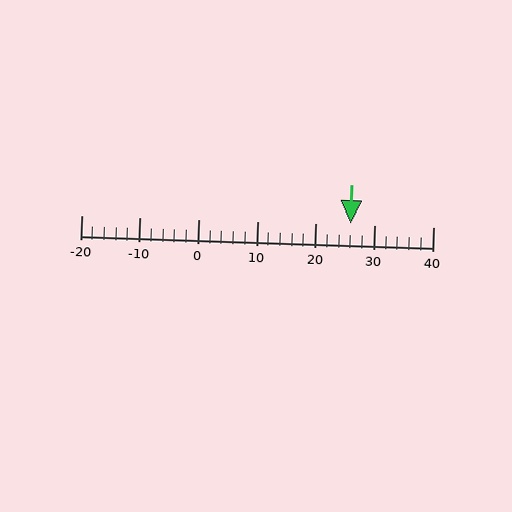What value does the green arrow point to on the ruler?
The green arrow points to approximately 26.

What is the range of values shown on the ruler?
The ruler shows values from -20 to 40.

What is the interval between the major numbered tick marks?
The major tick marks are spaced 10 units apart.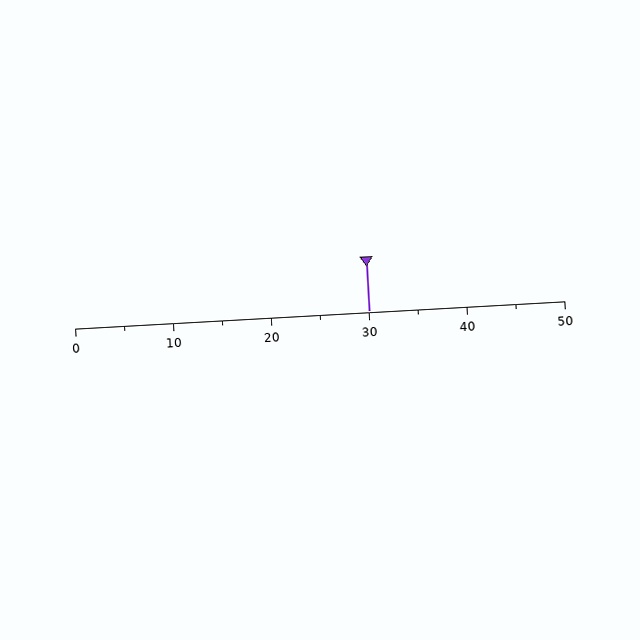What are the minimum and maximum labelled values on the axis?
The axis runs from 0 to 50.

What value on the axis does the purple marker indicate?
The marker indicates approximately 30.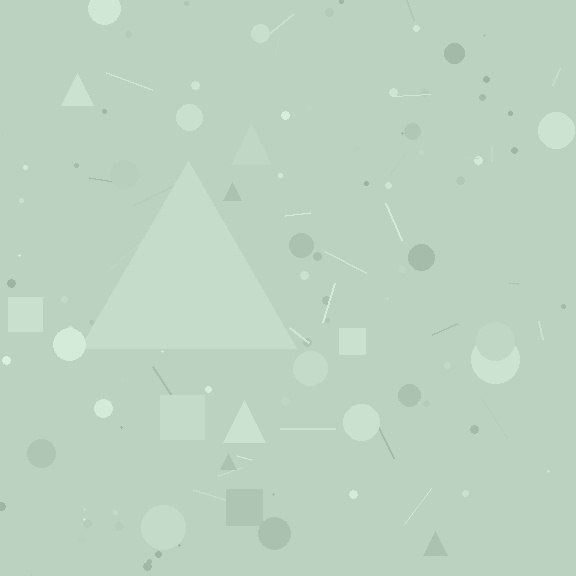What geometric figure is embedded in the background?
A triangle is embedded in the background.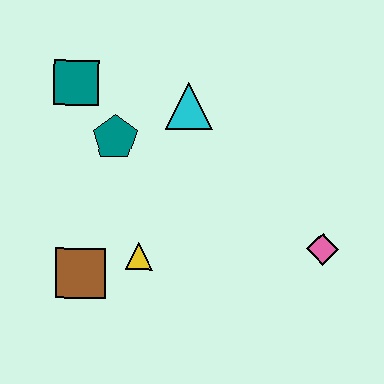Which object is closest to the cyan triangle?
The teal pentagon is closest to the cyan triangle.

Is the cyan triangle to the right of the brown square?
Yes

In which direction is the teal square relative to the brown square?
The teal square is above the brown square.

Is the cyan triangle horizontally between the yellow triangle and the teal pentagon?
No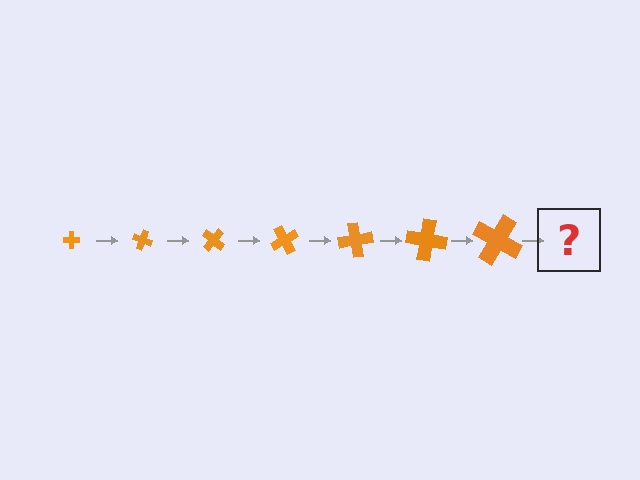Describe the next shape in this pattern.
It should be a cross, larger than the previous one and rotated 140 degrees from the start.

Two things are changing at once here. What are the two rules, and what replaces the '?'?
The two rules are that the cross grows larger each step and it rotates 20 degrees each step. The '?' should be a cross, larger than the previous one and rotated 140 degrees from the start.